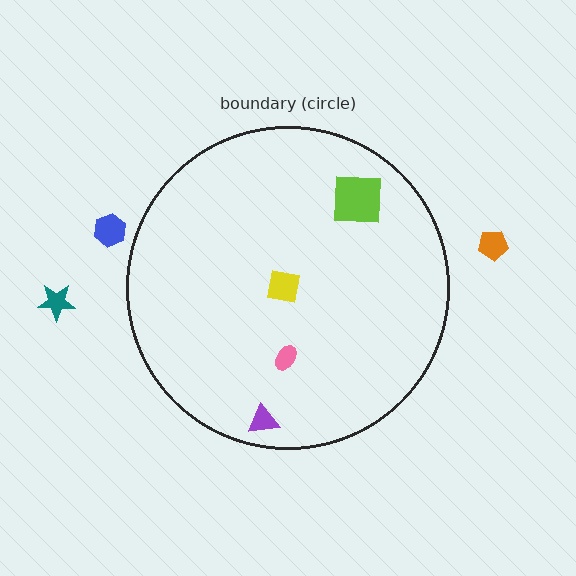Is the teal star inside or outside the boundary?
Outside.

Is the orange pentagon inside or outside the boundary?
Outside.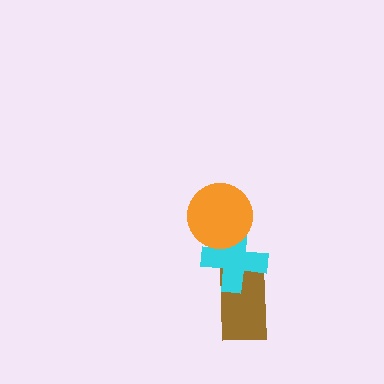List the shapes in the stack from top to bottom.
From top to bottom: the orange circle, the cyan cross, the brown rectangle.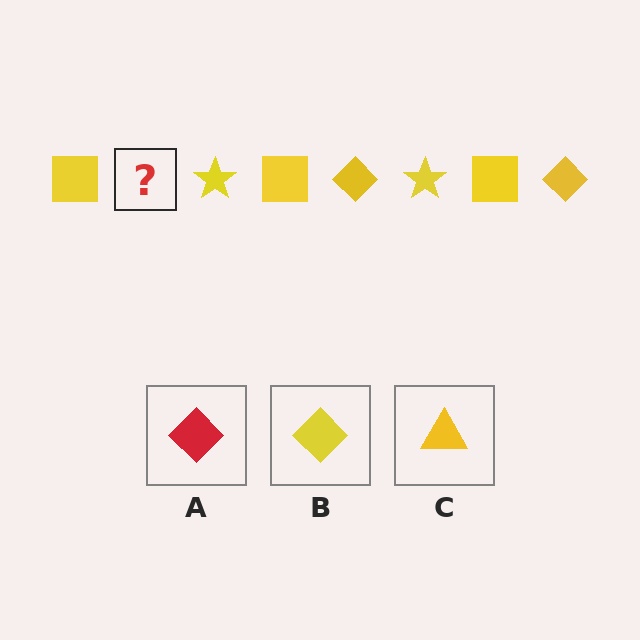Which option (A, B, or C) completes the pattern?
B.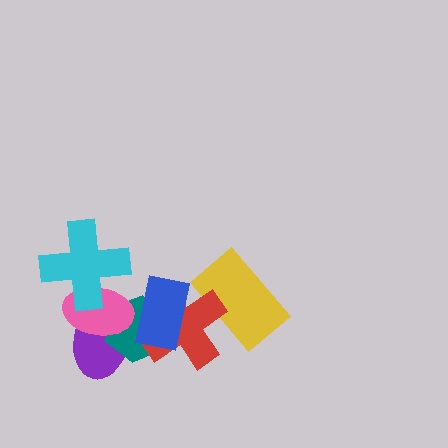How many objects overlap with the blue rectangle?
3 objects overlap with the blue rectangle.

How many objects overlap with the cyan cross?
2 objects overlap with the cyan cross.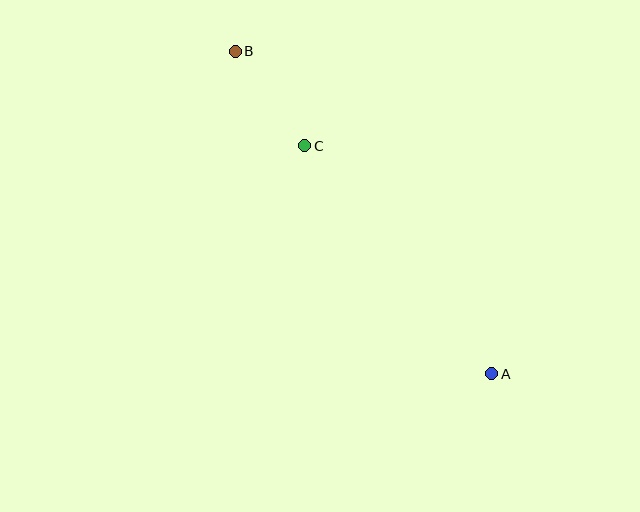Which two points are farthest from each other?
Points A and B are farthest from each other.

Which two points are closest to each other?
Points B and C are closest to each other.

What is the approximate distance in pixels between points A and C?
The distance between A and C is approximately 295 pixels.